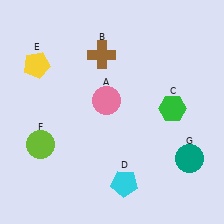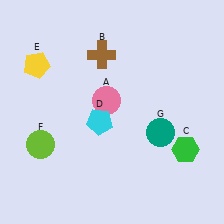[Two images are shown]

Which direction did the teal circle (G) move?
The teal circle (G) moved left.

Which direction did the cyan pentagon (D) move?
The cyan pentagon (D) moved up.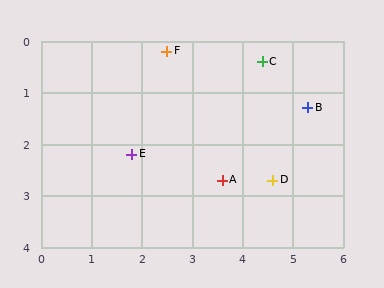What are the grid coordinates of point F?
Point F is at approximately (2.5, 0.2).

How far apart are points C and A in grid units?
Points C and A are about 2.4 grid units apart.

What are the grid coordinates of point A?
Point A is at approximately (3.6, 2.7).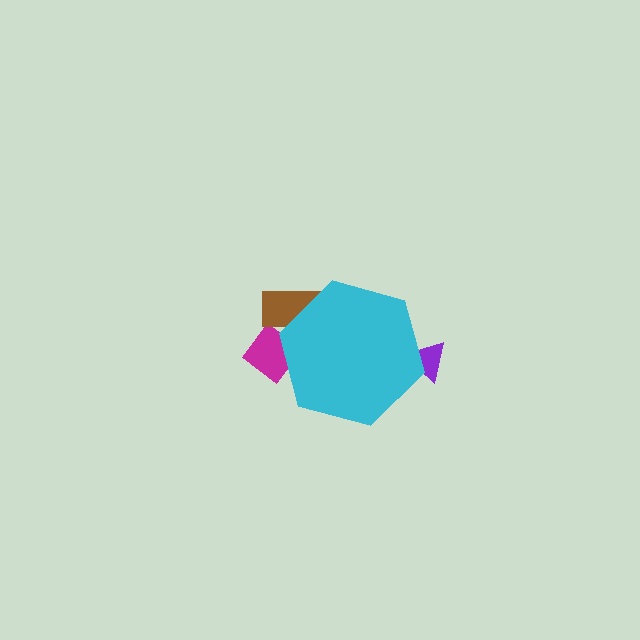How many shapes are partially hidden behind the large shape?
3 shapes are partially hidden.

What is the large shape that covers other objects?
A cyan hexagon.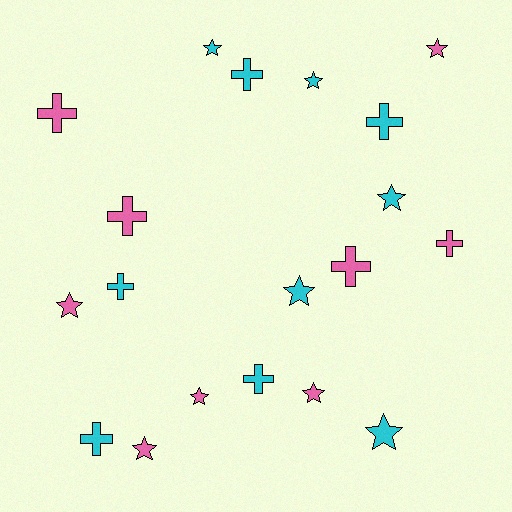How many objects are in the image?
There are 19 objects.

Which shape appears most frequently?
Star, with 10 objects.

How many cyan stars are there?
There are 5 cyan stars.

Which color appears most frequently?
Cyan, with 10 objects.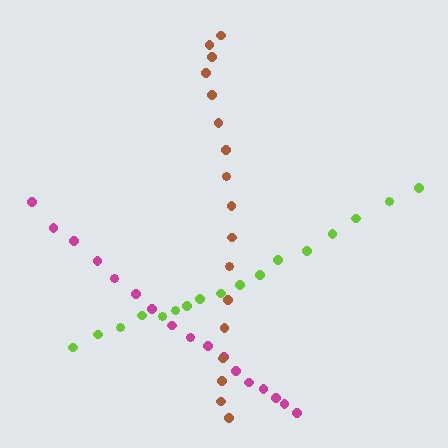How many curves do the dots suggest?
There are 3 distinct paths.